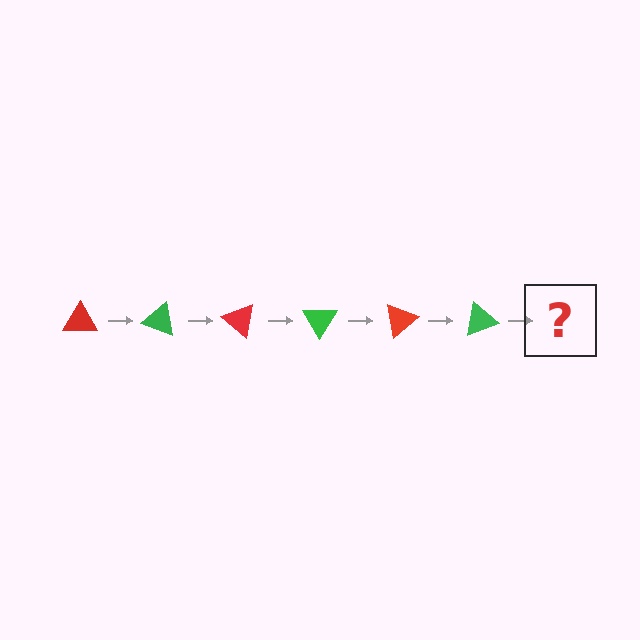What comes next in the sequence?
The next element should be a red triangle, rotated 120 degrees from the start.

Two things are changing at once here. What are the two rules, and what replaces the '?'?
The two rules are that it rotates 20 degrees each step and the color cycles through red and green. The '?' should be a red triangle, rotated 120 degrees from the start.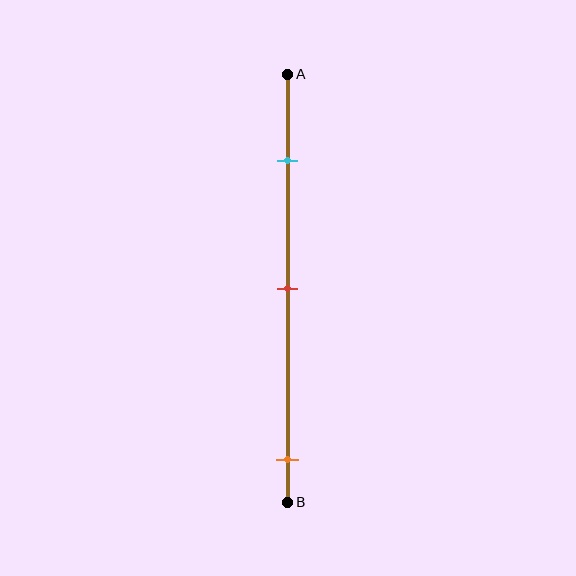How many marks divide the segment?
There are 3 marks dividing the segment.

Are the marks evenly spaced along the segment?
No, the marks are not evenly spaced.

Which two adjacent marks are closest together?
The cyan and red marks are the closest adjacent pair.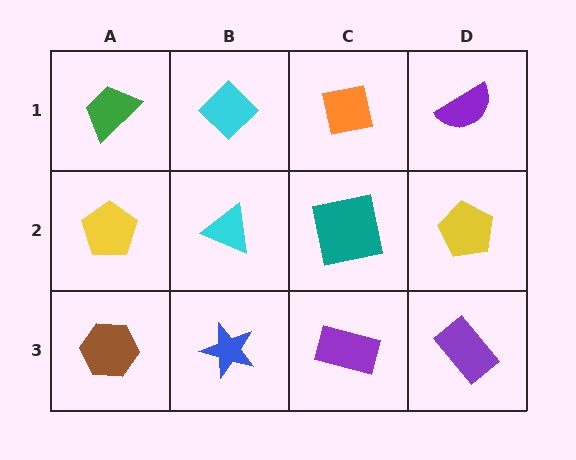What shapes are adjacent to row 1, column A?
A yellow pentagon (row 2, column A), a cyan diamond (row 1, column B).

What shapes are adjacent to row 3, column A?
A yellow pentagon (row 2, column A), a blue star (row 3, column B).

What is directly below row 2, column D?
A purple rectangle.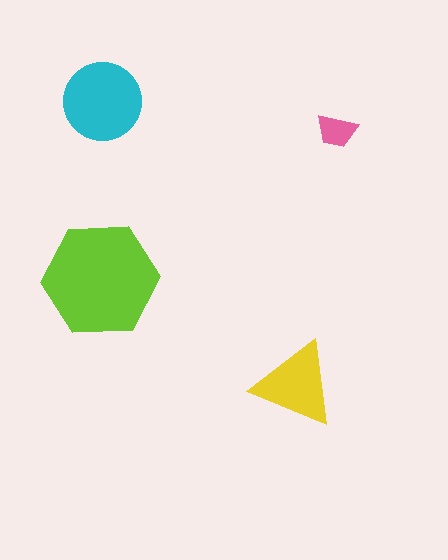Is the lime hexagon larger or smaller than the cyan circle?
Larger.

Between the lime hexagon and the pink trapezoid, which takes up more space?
The lime hexagon.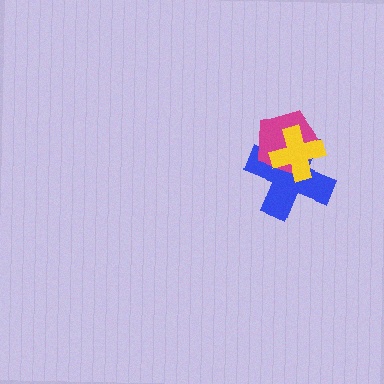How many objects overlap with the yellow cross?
2 objects overlap with the yellow cross.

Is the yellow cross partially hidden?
No, no other shape covers it.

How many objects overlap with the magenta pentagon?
2 objects overlap with the magenta pentagon.